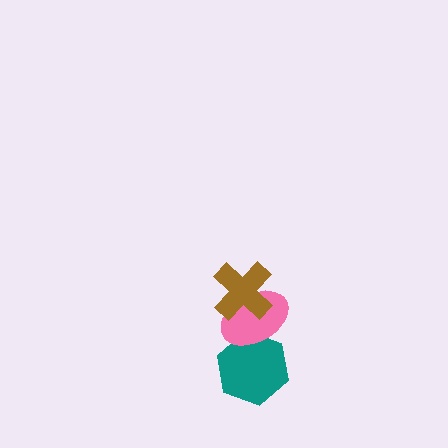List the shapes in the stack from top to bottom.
From top to bottom: the brown cross, the pink ellipse, the teal hexagon.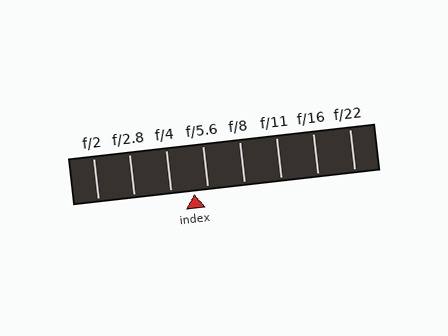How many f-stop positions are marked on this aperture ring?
There are 8 f-stop positions marked.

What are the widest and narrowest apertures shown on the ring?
The widest aperture shown is f/2 and the narrowest is f/22.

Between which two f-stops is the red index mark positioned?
The index mark is between f/4 and f/5.6.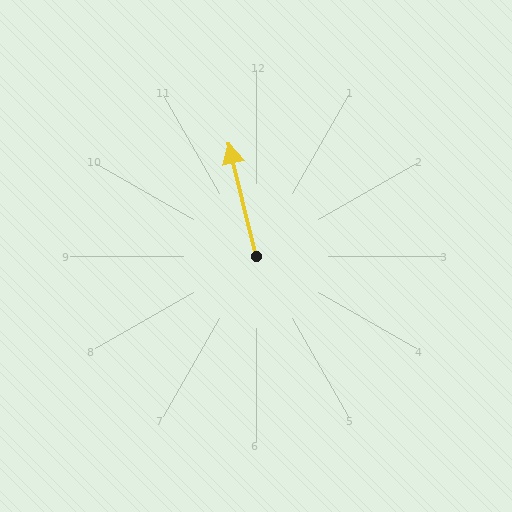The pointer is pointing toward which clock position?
Roughly 12 o'clock.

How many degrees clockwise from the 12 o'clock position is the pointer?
Approximately 346 degrees.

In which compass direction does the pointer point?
North.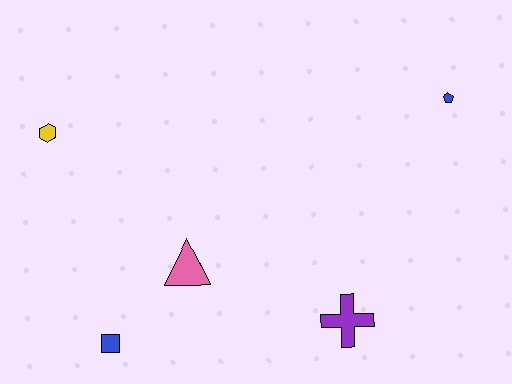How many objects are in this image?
There are 5 objects.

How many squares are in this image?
There is 1 square.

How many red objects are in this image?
There are no red objects.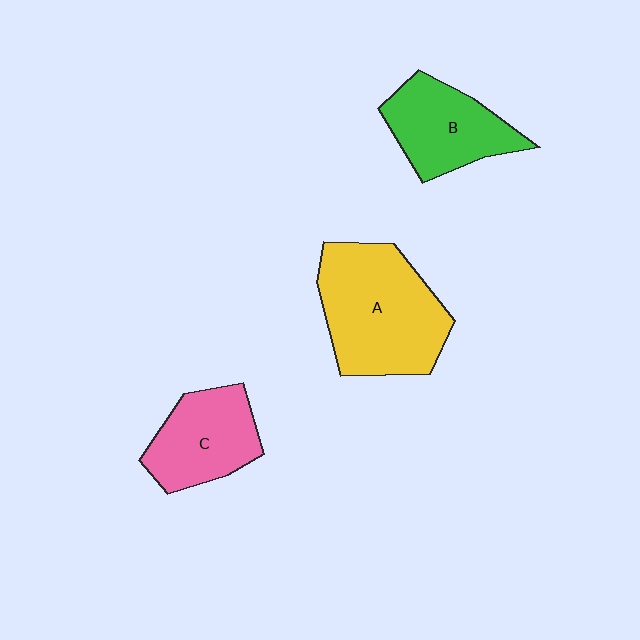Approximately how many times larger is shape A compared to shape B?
Approximately 1.5 times.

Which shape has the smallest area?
Shape C (pink).